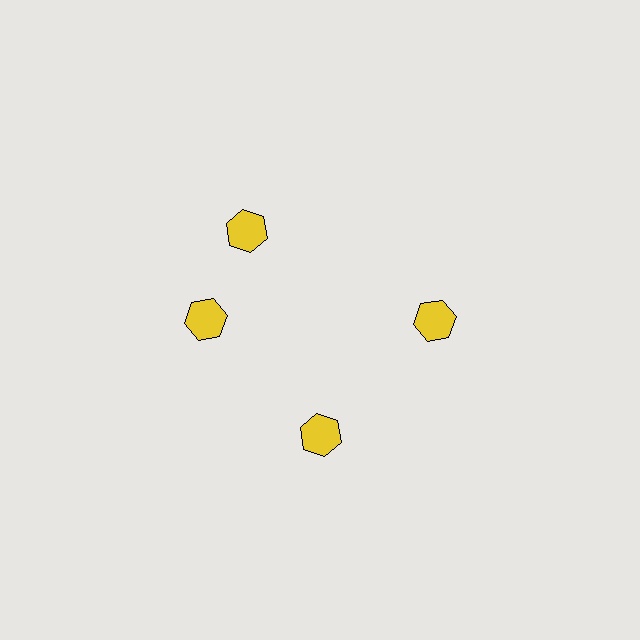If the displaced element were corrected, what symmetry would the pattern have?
It would have 4-fold rotational symmetry — the pattern would map onto itself every 90 degrees.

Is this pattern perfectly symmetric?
No. The 4 yellow hexagons are arranged in a ring, but one element near the 12 o'clock position is rotated out of alignment along the ring, breaking the 4-fold rotational symmetry.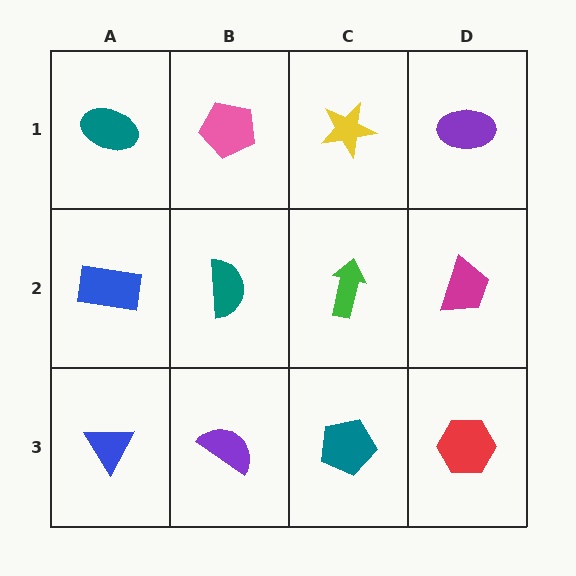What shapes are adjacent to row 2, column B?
A pink pentagon (row 1, column B), a purple semicircle (row 3, column B), a blue rectangle (row 2, column A), a green arrow (row 2, column C).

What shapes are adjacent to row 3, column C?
A green arrow (row 2, column C), a purple semicircle (row 3, column B), a red hexagon (row 3, column D).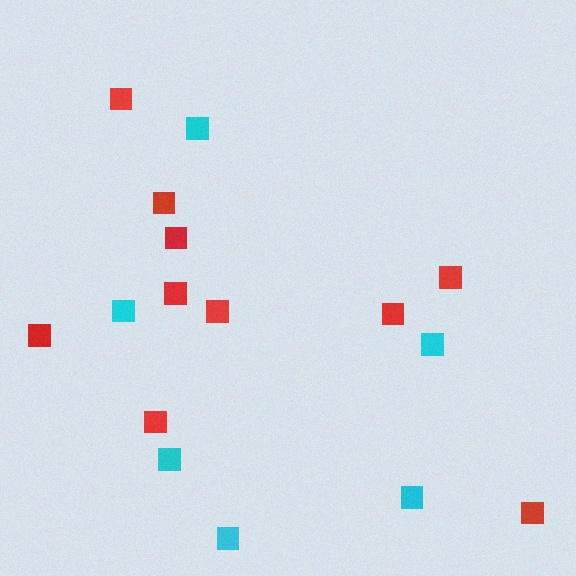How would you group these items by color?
There are 2 groups: one group of red squares (10) and one group of cyan squares (6).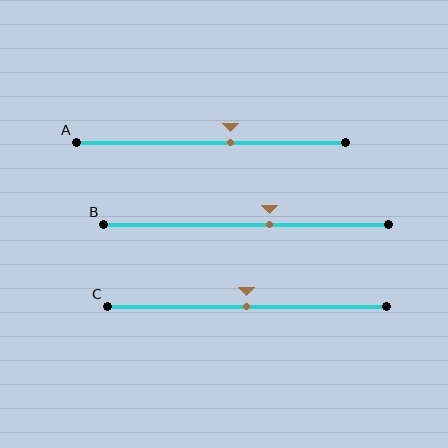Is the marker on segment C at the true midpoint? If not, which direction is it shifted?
Yes, the marker on segment C is at the true midpoint.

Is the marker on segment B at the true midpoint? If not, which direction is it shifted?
No, the marker on segment B is shifted to the right by about 8% of the segment length.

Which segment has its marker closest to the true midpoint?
Segment C has its marker closest to the true midpoint.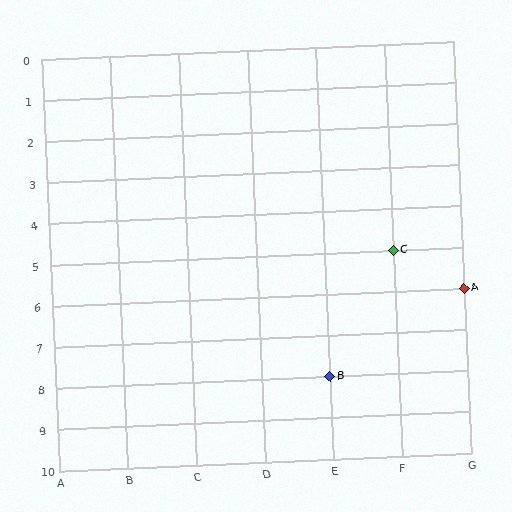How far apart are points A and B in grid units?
Points A and B are 2 columns and 2 rows apart (about 2.8 grid units diagonally).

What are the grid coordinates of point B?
Point B is at grid coordinates (E, 8).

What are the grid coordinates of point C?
Point C is at grid coordinates (F, 5).